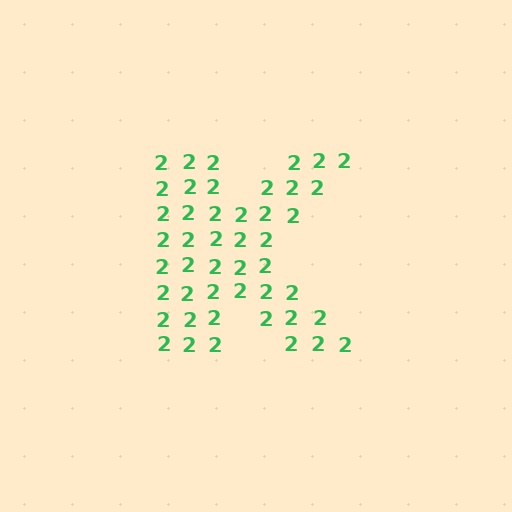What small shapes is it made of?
It is made of small digit 2's.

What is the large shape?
The large shape is the letter K.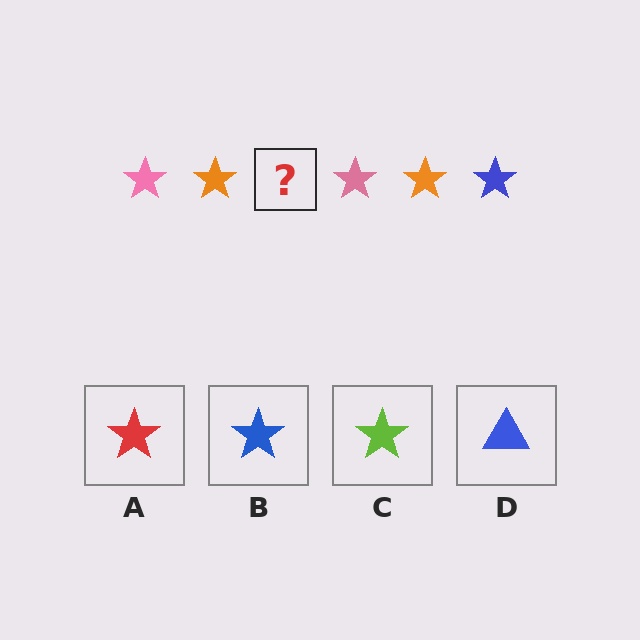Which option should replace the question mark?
Option B.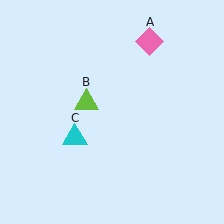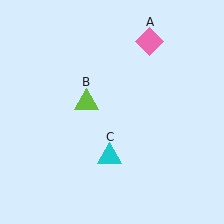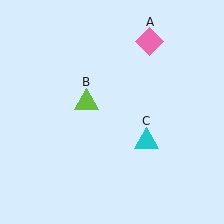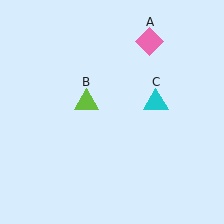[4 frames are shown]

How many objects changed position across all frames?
1 object changed position: cyan triangle (object C).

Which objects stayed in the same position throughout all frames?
Pink diamond (object A) and lime triangle (object B) remained stationary.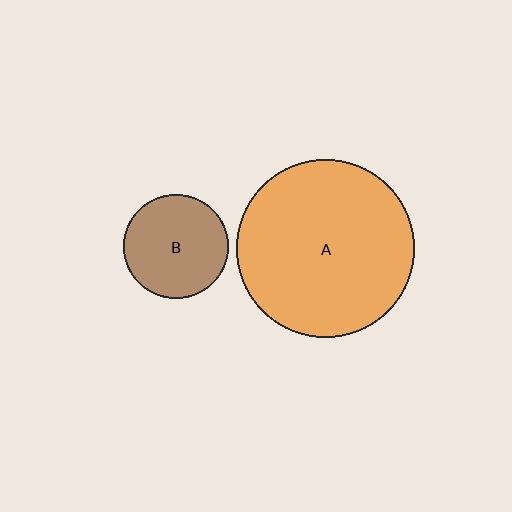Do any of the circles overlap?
No, none of the circles overlap.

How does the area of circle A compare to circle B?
Approximately 2.9 times.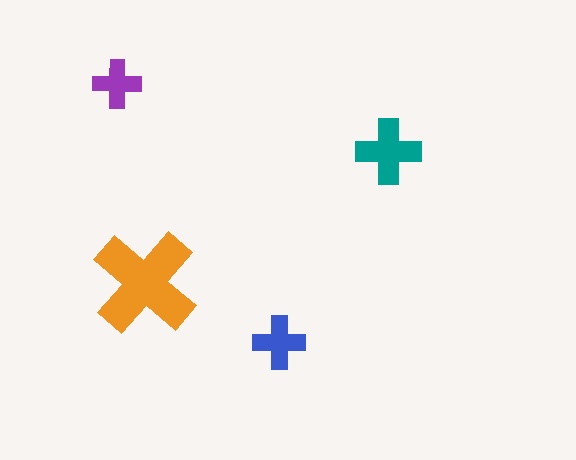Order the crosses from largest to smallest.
the orange one, the teal one, the blue one, the purple one.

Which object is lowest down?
The blue cross is bottommost.